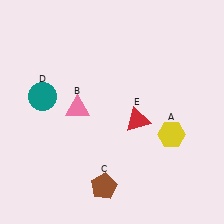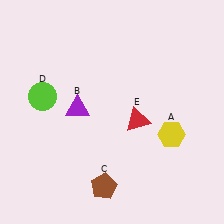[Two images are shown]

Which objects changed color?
B changed from pink to purple. D changed from teal to lime.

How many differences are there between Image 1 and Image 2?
There are 2 differences between the two images.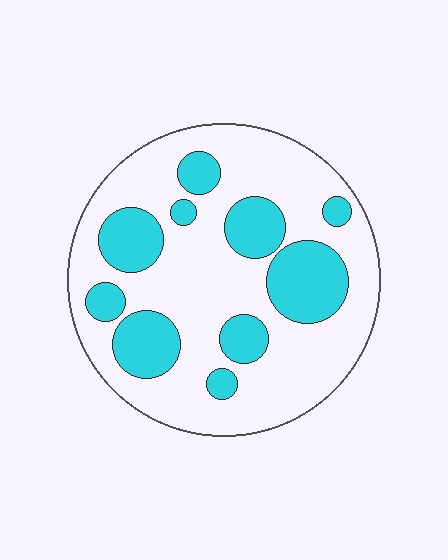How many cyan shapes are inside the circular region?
10.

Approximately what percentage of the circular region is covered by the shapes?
Approximately 30%.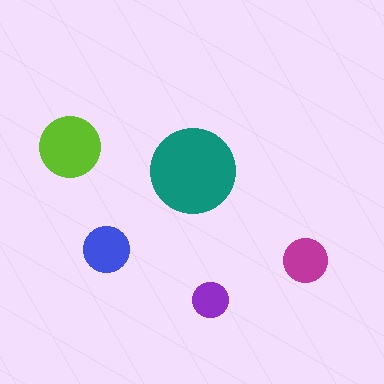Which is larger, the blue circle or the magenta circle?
The blue one.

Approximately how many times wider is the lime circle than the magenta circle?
About 1.5 times wider.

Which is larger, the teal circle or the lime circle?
The teal one.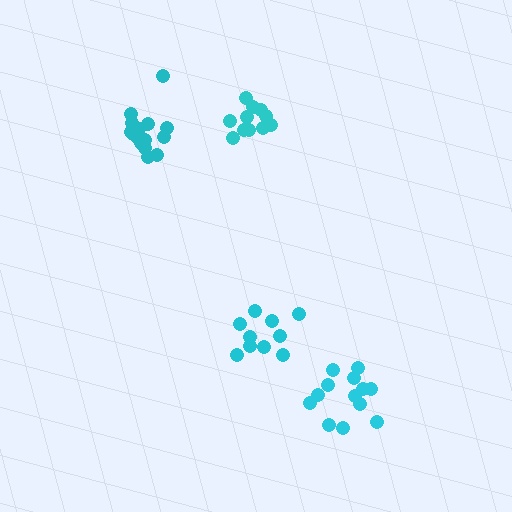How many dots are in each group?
Group 1: 12 dots, Group 2: 10 dots, Group 3: 13 dots, Group 4: 15 dots (50 total).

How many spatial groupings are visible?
There are 4 spatial groupings.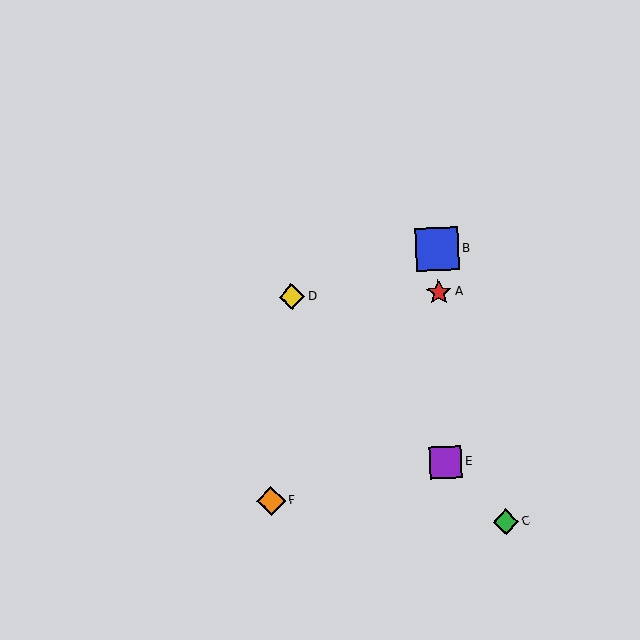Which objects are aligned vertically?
Objects A, B, E are aligned vertically.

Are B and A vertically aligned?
Yes, both are at x≈437.